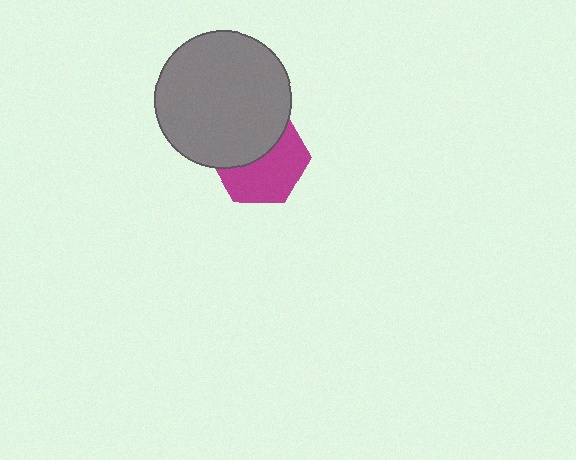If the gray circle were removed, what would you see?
You would see the complete magenta hexagon.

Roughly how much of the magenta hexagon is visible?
About half of it is visible (roughly 55%).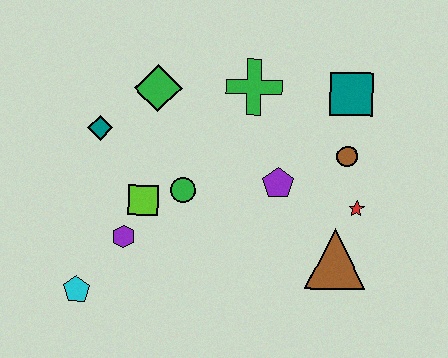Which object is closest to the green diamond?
The teal diamond is closest to the green diamond.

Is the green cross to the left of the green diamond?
No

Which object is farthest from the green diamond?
The brown triangle is farthest from the green diamond.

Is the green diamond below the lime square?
No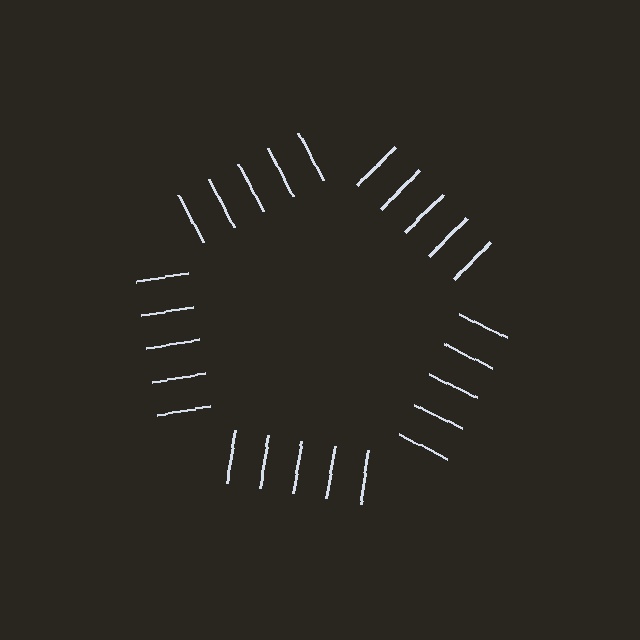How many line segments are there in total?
25 — 5 along each of the 5 edges.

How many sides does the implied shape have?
5 sides — the line-ends trace a pentagon.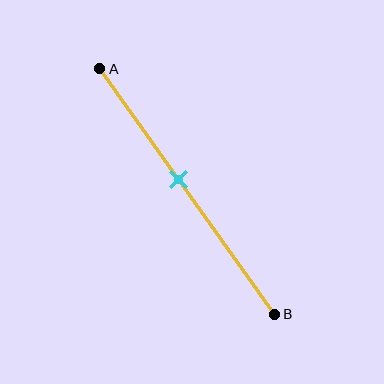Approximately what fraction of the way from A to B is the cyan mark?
The cyan mark is approximately 45% of the way from A to B.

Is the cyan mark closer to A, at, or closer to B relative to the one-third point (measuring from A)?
The cyan mark is closer to point B than the one-third point of segment AB.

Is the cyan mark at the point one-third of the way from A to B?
No, the mark is at about 45% from A, not at the 33% one-third point.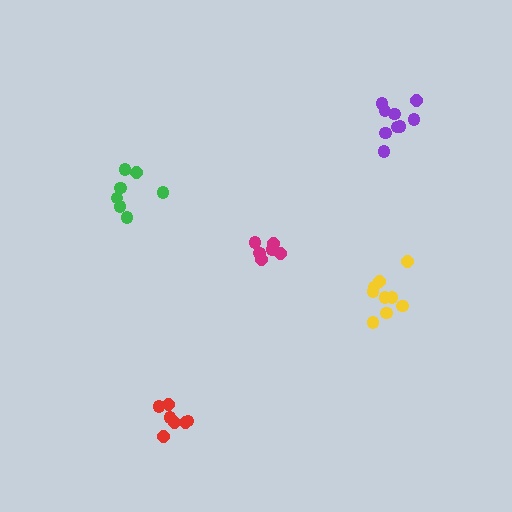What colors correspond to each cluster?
The clusters are colored: green, purple, magenta, red, yellow.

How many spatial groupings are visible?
There are 5 spatial groupings.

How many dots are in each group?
Group 1: 7 dots, Group 2: 9 dots, Group 3: 6 dots, Group 4: 7 dots, Group 5: 9 dots (38 total).